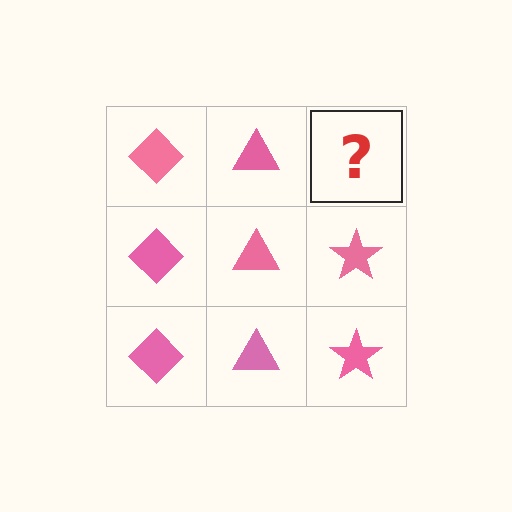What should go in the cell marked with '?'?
The missing cell should contain a pink star.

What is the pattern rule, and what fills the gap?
The rule is that each column has a consistent shape. The gap should be filled with a pink star.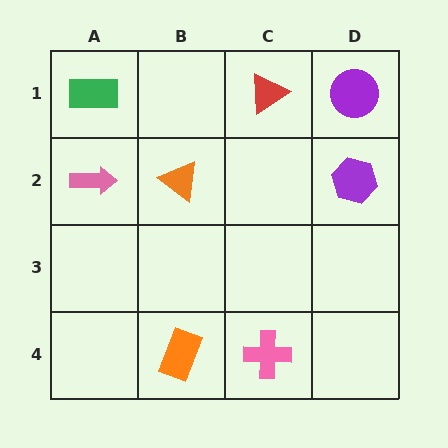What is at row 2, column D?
A purple hexagon.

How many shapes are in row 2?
3 shapes.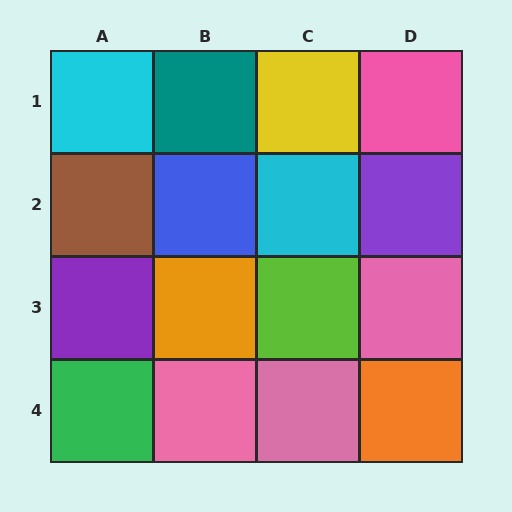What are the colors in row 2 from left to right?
Brown, blue, cyan, purple.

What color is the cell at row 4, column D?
Orange.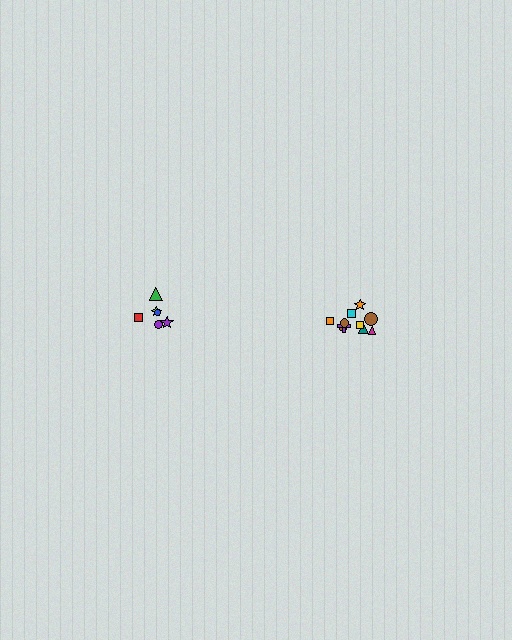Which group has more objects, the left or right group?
The right group.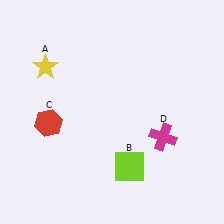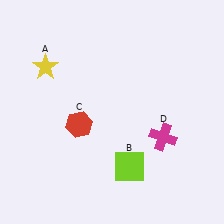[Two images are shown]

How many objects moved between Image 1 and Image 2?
1 object moved between the two images.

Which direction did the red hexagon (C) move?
The red hexagon (C) moved right.